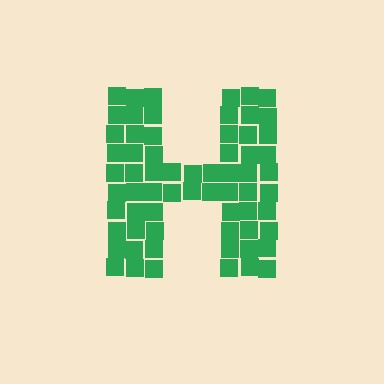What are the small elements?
The small elements are squares.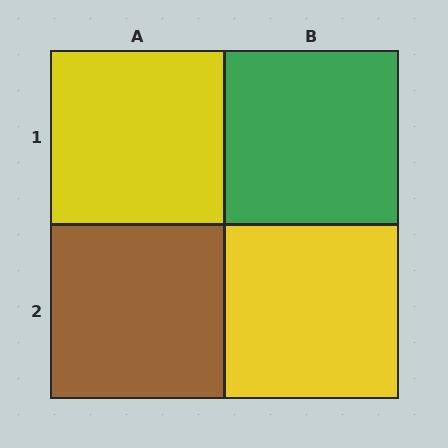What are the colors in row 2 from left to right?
Brown, yellow.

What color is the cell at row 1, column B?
Green.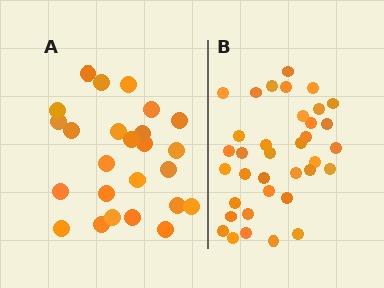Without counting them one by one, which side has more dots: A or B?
Region B (the right region) has more dots.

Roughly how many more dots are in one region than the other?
Region B has roughly 12 or so more dots than region A.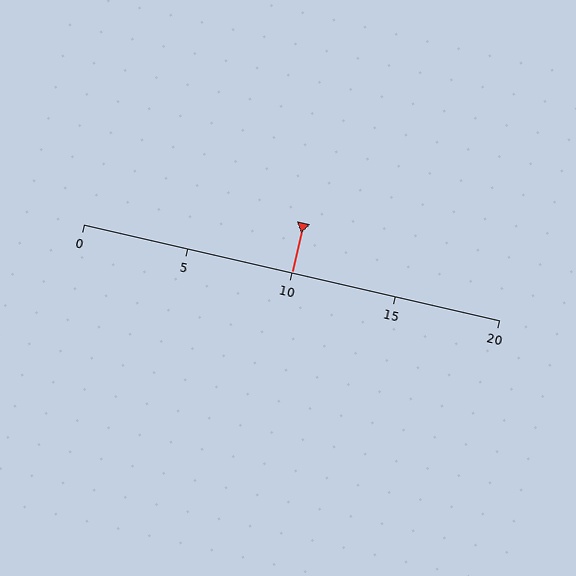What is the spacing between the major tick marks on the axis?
The major ticks are spaced 5 apart.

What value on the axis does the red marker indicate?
The marker indicates approximately 10.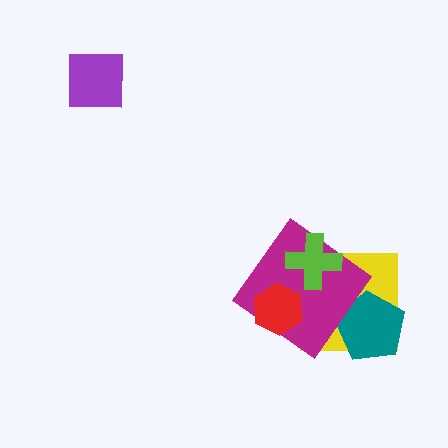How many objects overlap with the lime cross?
2 objects overlap with the lime cross.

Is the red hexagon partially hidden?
No, no other shape covers it.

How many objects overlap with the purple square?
0 objects overlap with the purple square.